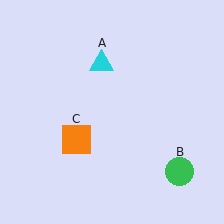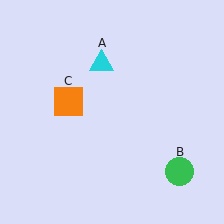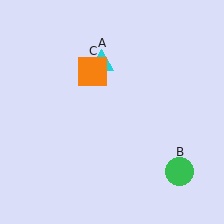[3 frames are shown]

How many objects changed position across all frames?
1 object changed position: orange square (object C).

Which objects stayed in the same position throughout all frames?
Cyan triangle (object A) and green circle (object B) remained stationary.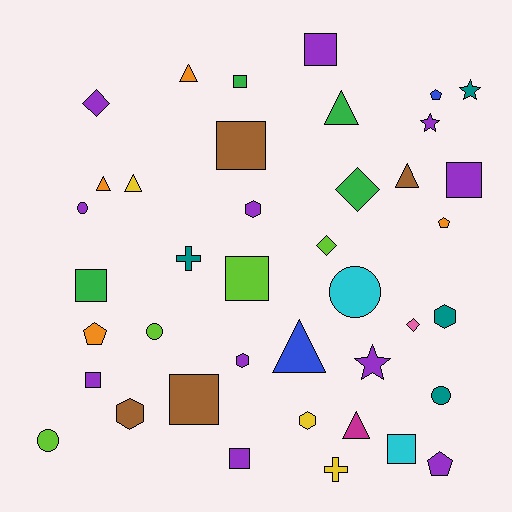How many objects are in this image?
There are 40 objects.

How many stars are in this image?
There are 3 stars.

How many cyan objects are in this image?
There are 2 cyan objects.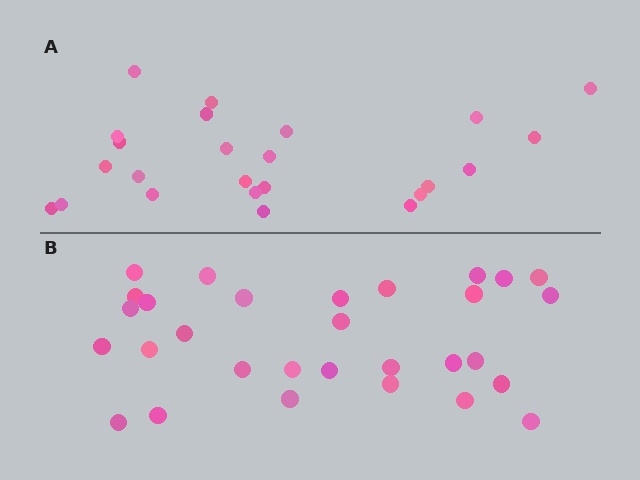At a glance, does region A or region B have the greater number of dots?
Region B (the bottom region) has more dots.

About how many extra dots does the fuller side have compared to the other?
Region B has about 6 more dots than region A.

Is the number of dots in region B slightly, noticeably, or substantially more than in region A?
Region B has noticeably more, but not dramatically so. The ratio is roughly 1.2 to 1.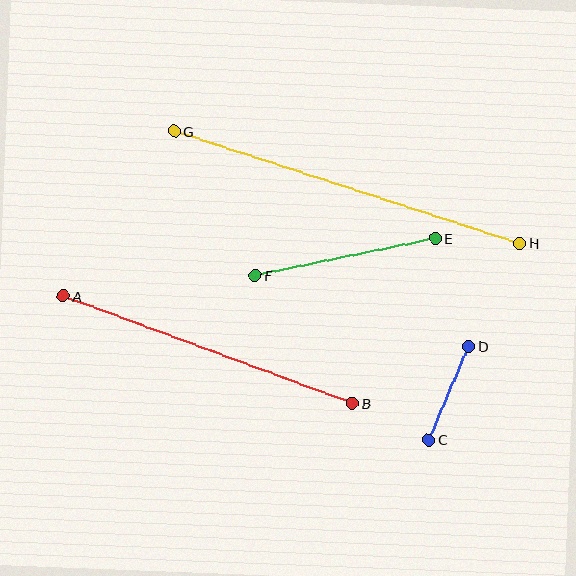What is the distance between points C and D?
The distance is approximately 102 pixels.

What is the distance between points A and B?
The distance is approximately 308 pixels.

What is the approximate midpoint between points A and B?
The midpoint is at approximately (208, 349) pixels.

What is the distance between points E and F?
The distance is approximately 184 pixels.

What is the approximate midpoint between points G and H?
The midpoint is at approximately (347, 187) pixels.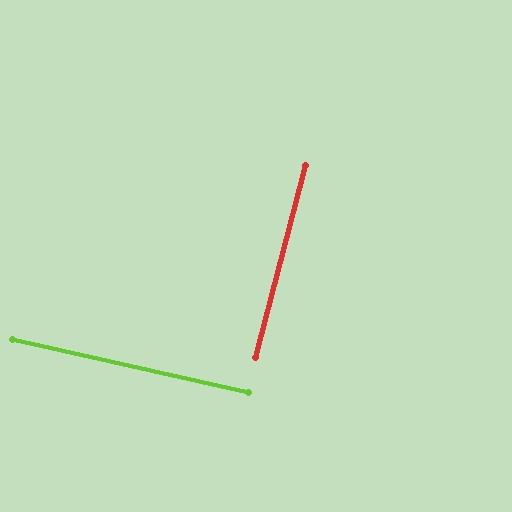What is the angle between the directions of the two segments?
Approximately 88 degrees.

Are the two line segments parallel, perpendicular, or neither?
Perpendicular — they meet at approximately 88°.